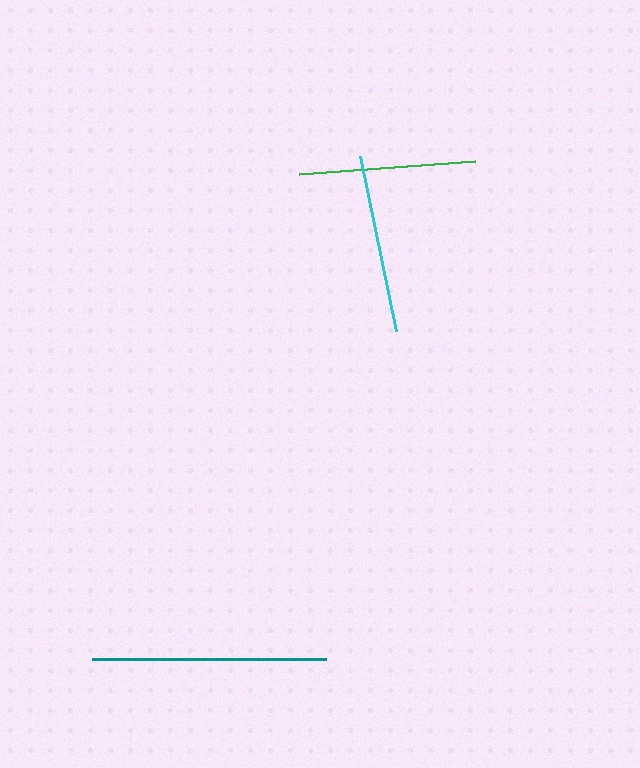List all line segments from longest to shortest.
From longest to shortest: teal, cyan, green.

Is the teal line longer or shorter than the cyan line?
The teal line is longer than the cyan line.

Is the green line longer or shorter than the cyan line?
The cyan line is longer than the green line.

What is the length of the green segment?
The green segment is approximately 176 pixels long.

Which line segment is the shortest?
The green line is the shortest at approximately 176 pixels.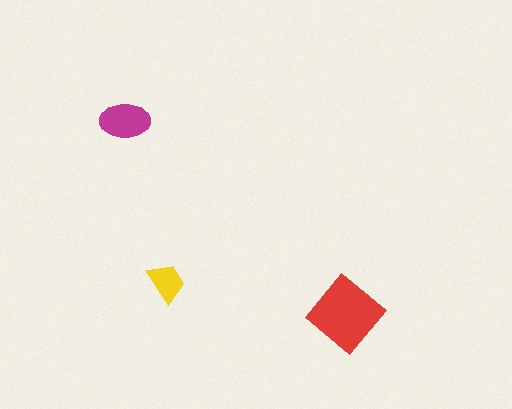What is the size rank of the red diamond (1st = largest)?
1st.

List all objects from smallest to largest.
The yellow trapezoid, the magenta ellipse, the red diamond.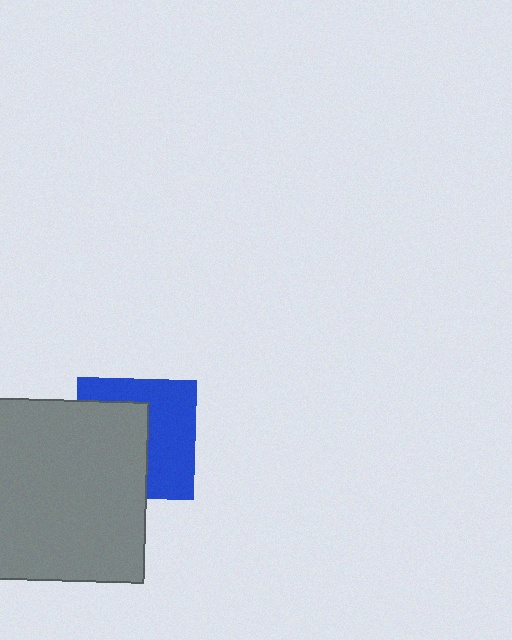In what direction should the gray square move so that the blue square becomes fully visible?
The gray square should move left. That is the shortest direction to clear the overlap and leave the blue square fully visible.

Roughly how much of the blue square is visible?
About half of it is visible (roughly 52%).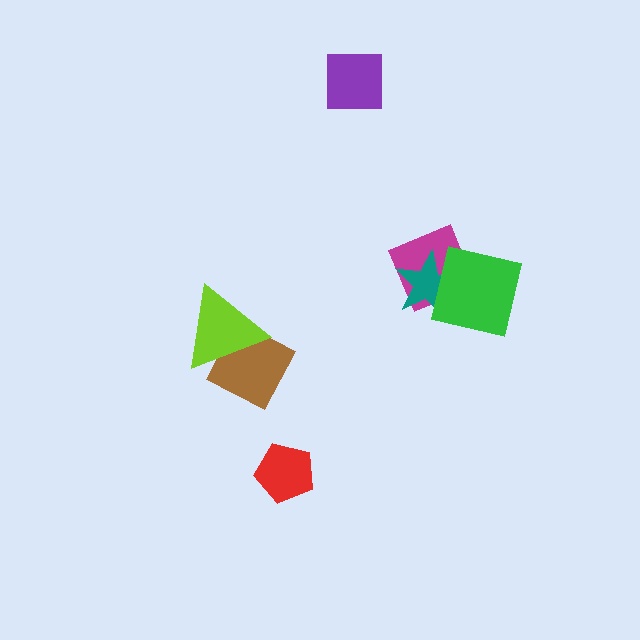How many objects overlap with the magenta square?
2 objects overlap with the magenta square.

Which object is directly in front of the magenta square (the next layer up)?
The teal star is directly in front of the magenta square.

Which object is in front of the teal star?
The green square is in front of the teal star.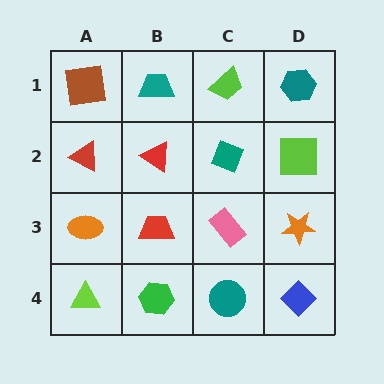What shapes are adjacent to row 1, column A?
A red triangle (row 2, column A), a teal trapezoid (row 1, column B).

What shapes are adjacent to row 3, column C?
A teal diamond (row 2, column C), a teal circle (row 4, column C), a red trapezoid (row 3, column B), an orange star (row 3, column D).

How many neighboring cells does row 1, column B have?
3.